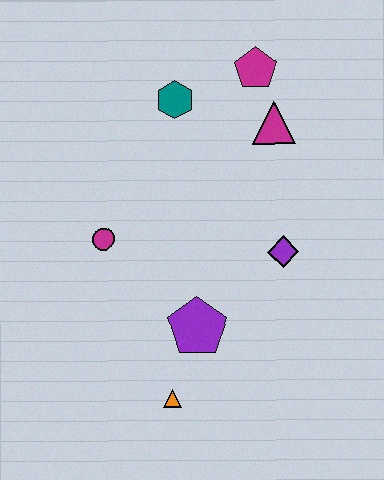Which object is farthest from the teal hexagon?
The orange triangle is farthest from the teal hexagon.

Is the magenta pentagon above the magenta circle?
Yes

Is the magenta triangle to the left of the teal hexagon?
No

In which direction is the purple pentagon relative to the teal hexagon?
The purple pentagon is below the teal hexagon.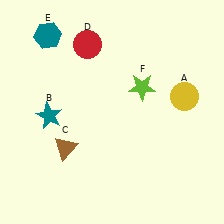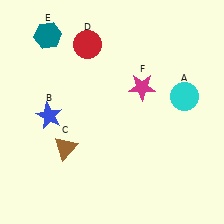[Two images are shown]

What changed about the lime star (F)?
In Image 1, F is lime. In Image 2, it changed to magenta.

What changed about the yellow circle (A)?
In Image 1, A is yellow. In Image 2, it changed to cyan.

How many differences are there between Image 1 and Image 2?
There are 3 differences between the two images.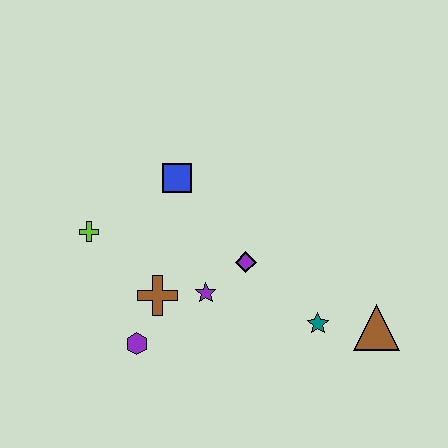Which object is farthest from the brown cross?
The brown triangle is farthest from the brown cross.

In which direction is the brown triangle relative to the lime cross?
The brown triangle is to the right of the lime cross.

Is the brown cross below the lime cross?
Yes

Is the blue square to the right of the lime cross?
Yes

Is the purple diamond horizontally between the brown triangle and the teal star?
No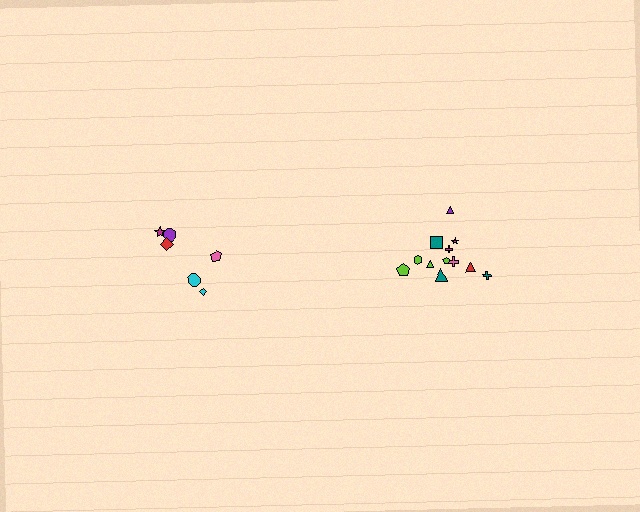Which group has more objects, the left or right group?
The right group.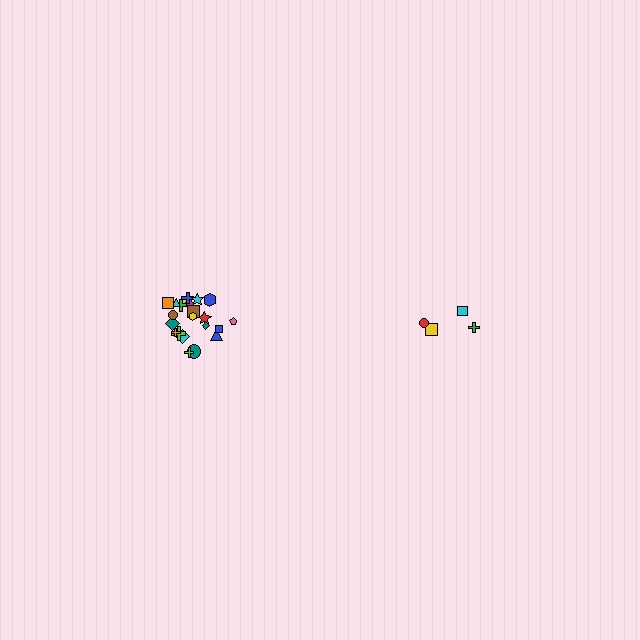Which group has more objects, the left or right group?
The left group.